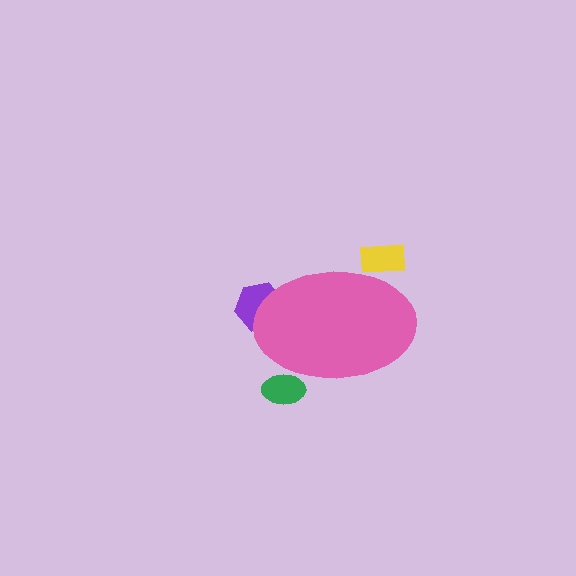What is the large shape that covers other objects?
A pink ellipse.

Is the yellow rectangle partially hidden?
Yes, the yellow rectangle is partially hidden behind the pink ellipse.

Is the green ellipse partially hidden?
Yes, the green ellipse is partially hidden behind the pink ellipse.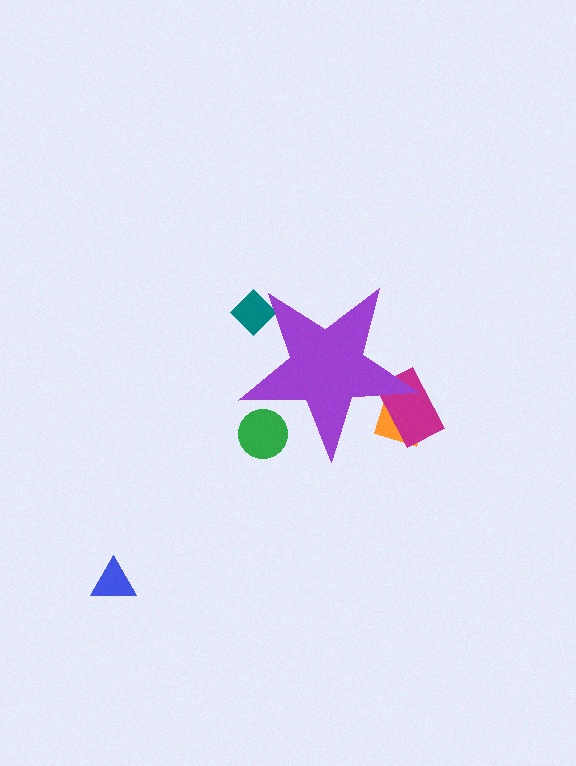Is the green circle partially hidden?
Yes, the green circle is partially hidden behind the purple star.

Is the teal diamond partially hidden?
Yes, the teal diamond is partially hidden behind the purple star.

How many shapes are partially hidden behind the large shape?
4 shapes are partially hidden.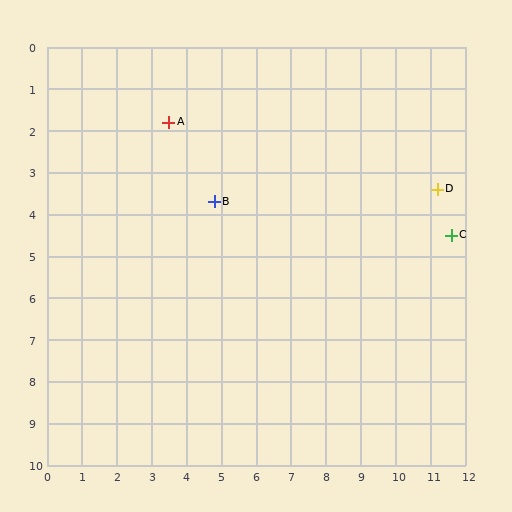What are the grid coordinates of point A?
Point A is at approximately (3.5, 1.8).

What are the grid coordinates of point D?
Point D is at approximately (11.2, 3.4).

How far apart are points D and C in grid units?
Points D and C are about 1.2 grid units apart.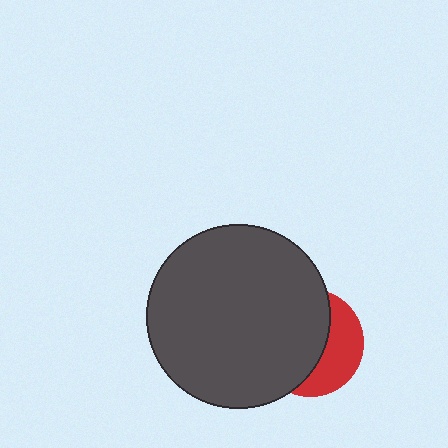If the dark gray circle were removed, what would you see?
You would see the complete red circle.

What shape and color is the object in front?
The object in front is a dark gray circle.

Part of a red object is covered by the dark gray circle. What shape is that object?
It is a circle.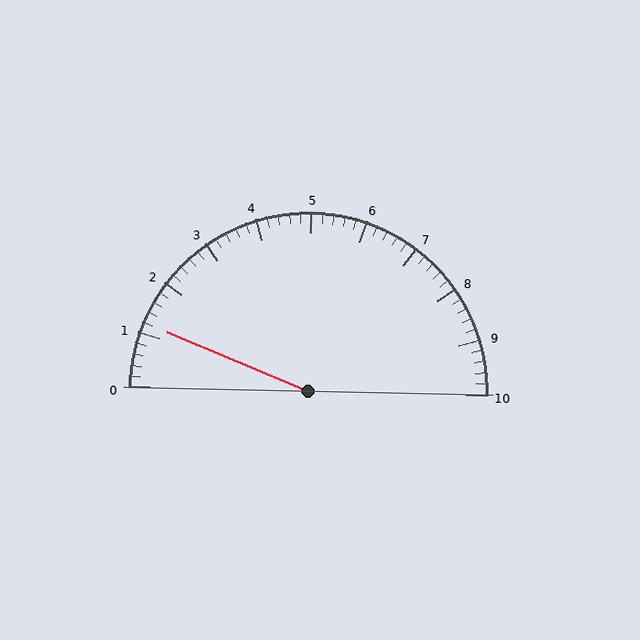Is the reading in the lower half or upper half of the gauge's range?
The reading is in the lower half of the range (0 to 10).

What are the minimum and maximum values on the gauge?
The gauge ranges from 0 to 10.